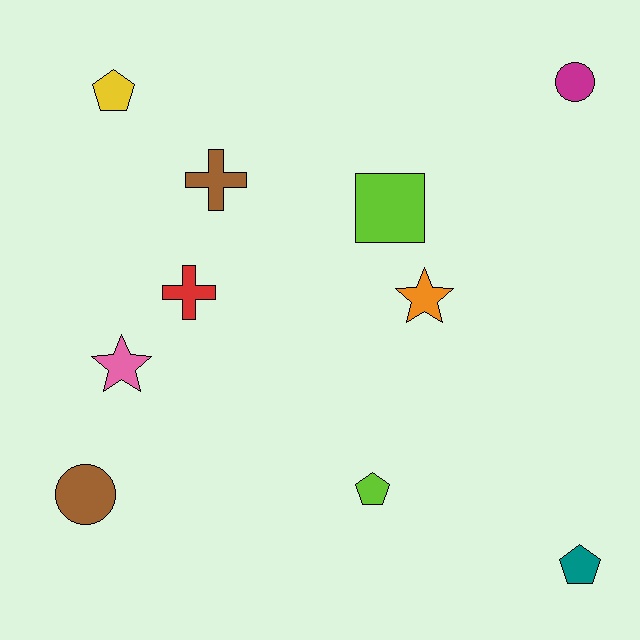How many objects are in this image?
There are 10 objects.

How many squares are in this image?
There is 1 square.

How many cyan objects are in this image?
There are no cyan objects.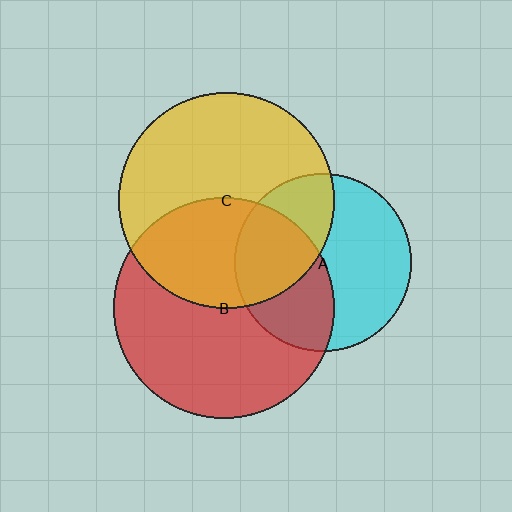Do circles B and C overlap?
Yes.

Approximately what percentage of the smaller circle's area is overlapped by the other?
Approximately 40%.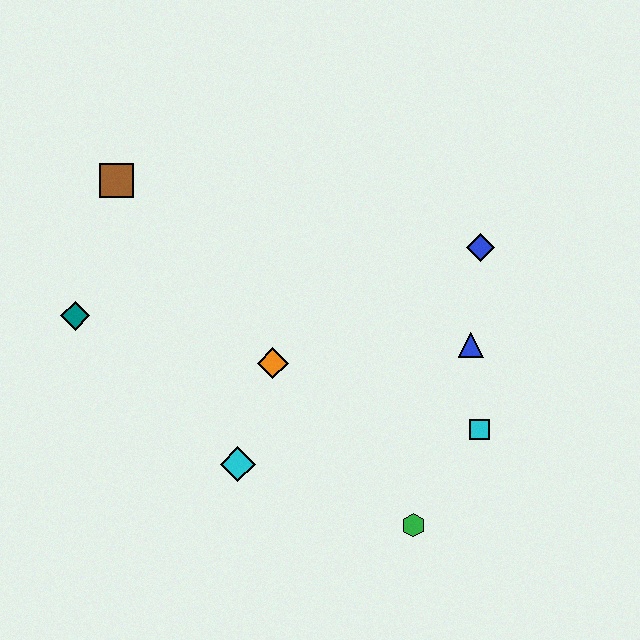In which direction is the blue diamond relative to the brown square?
The blue diamond is to the right of the brown square.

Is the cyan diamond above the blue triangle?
No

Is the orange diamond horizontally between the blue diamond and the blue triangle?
No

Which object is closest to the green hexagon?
The cyan square is closest to the green hexagon.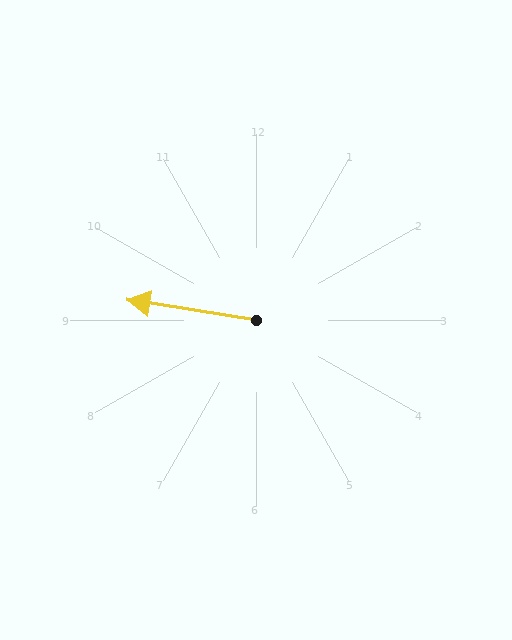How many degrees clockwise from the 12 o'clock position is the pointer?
Approximately 279 degrees.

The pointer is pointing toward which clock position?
Roughly 9 o'clock.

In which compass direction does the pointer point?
West.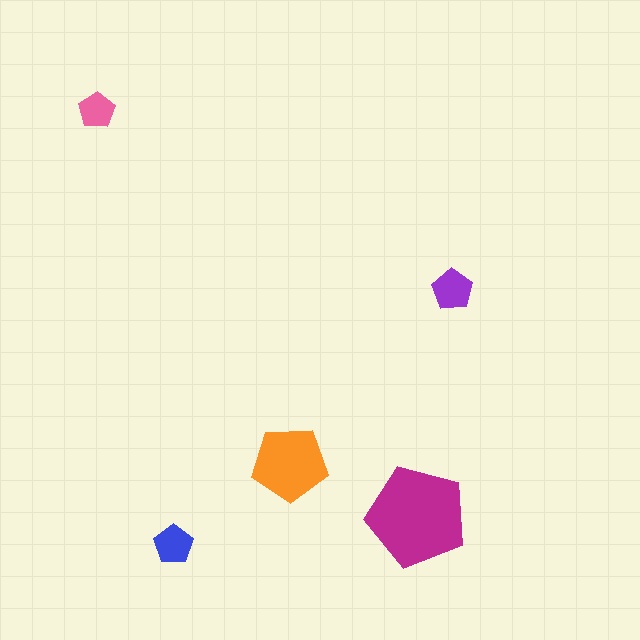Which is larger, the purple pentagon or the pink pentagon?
The purple one.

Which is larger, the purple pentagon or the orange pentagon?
The orange one.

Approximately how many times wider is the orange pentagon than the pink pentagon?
About 2 times wider.